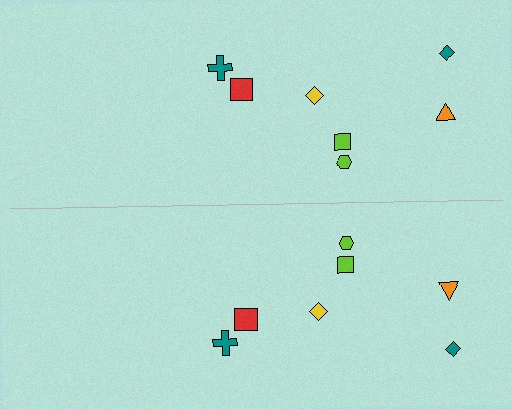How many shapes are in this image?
There are 14 shapes in this image.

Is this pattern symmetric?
Yes, this pattern has bilateral (reflection) symmetry.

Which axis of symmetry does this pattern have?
The pattern has a horizontal axis of symmetry running through the center of the image.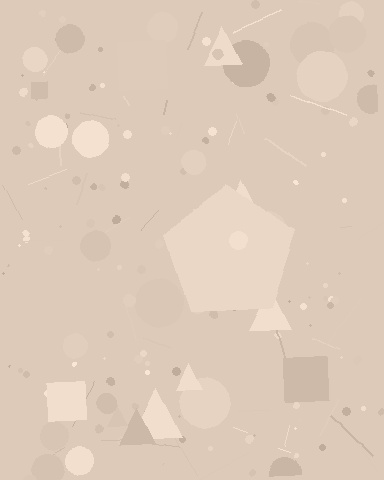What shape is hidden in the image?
A pentagon is hidden in the image.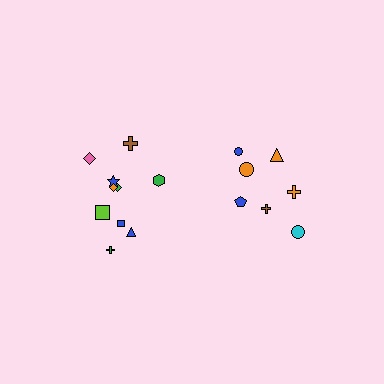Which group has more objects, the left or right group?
The left group.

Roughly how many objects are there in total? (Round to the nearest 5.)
Roughly 15 objects in total.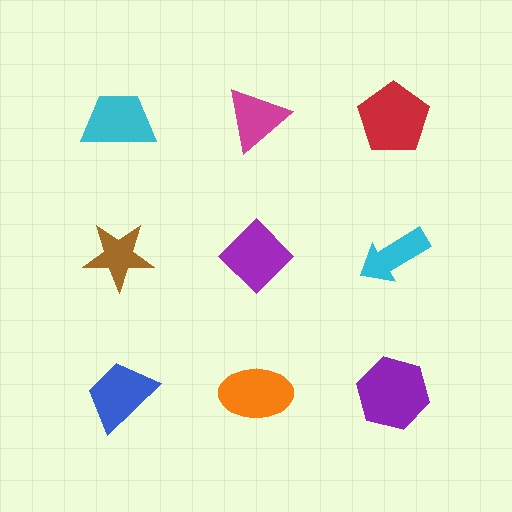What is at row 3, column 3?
A purple hexagon.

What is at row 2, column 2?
A purple diamond.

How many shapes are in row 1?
3 shapes.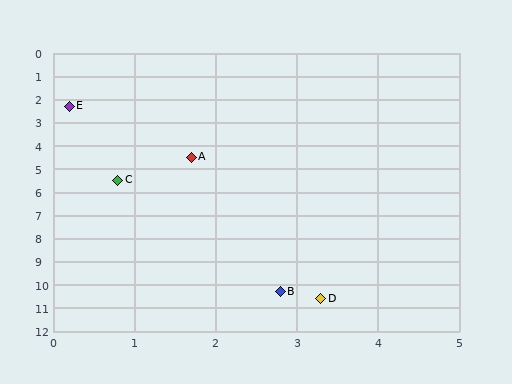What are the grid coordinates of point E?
Point E is at approximately (0.2, 2.3).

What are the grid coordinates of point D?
Point D is at approximately (3.3, 10.6).